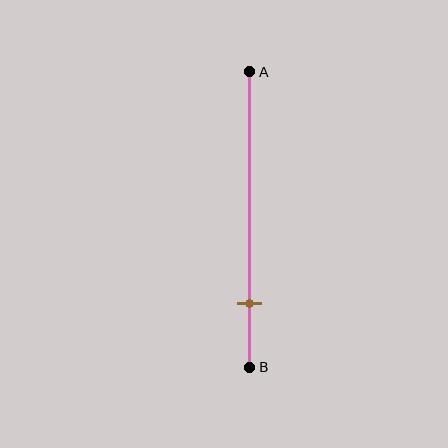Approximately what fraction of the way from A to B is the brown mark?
The brown mark is approximately 80% of the way from A to B.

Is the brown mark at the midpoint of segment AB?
No, the mark is at about 80% from A, not at the 50% midpoint.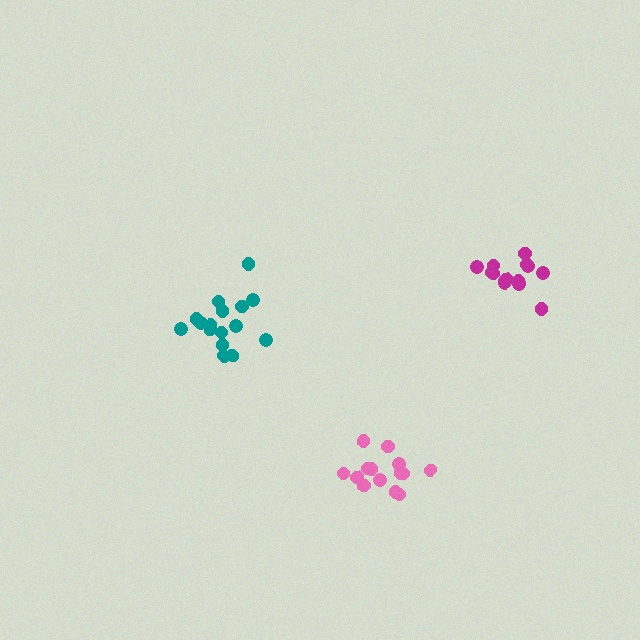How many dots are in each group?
Group 1: 14 dots, Group 2: 13 dots, Group 3: 16 dots (43 total).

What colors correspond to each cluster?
The clusters are colored: pink, magenta, teal.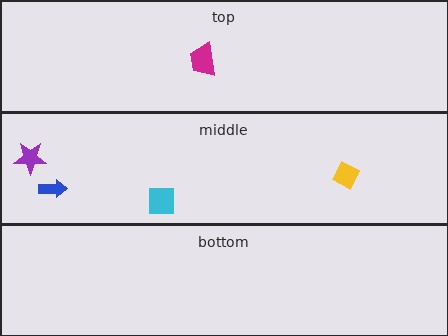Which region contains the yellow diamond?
The middle region.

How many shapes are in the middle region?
4.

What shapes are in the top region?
The magenta trapezoid.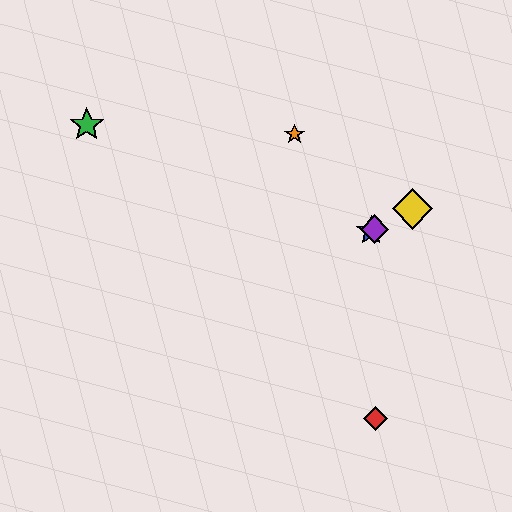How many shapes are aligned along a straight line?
3 shapes (the blue star, the yellow diamond, the purple diamond) are aligned along a straight line.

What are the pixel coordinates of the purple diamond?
The purple diamond is at (374, 229).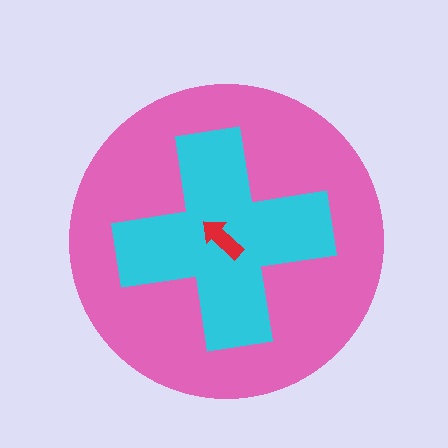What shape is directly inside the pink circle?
The cyan cross.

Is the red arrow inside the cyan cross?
Yes.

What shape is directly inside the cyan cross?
The red arrow.